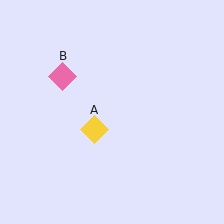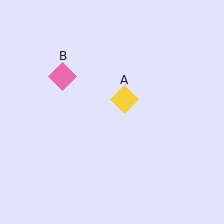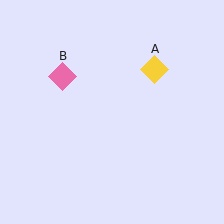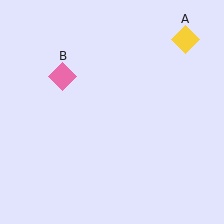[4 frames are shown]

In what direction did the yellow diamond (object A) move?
The yellow diamond (object A) moved up and to the right.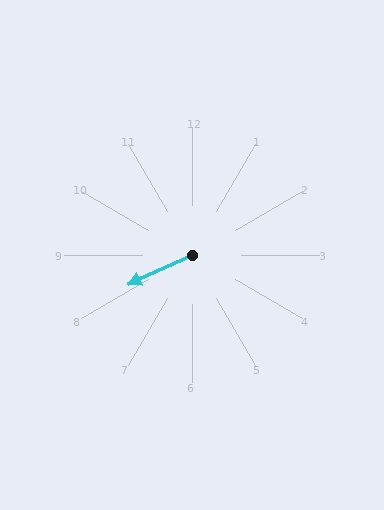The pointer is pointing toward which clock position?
Roughly 8 o'clock.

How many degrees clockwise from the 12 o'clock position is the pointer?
Approximately 246 degrees.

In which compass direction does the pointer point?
Southwest.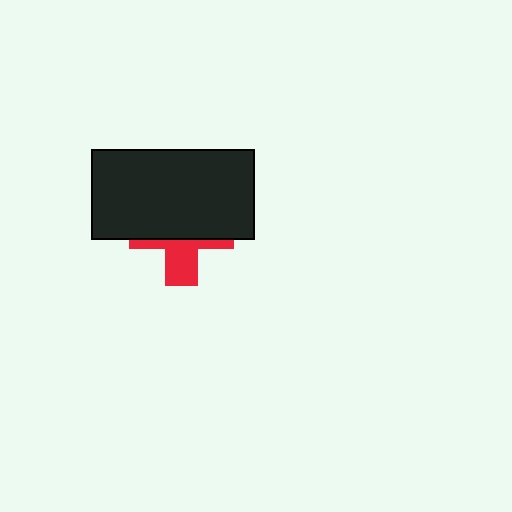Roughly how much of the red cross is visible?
A small part of it is visible (roughly 38%).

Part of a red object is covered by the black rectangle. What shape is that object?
It is a cross.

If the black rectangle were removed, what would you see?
You would see the complete red cross.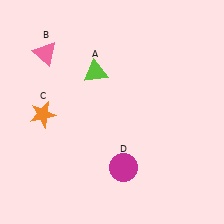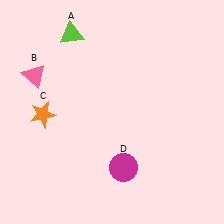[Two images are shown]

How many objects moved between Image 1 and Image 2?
2 objects moved between the two images.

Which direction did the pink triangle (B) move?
The pink triangle (B) moved down.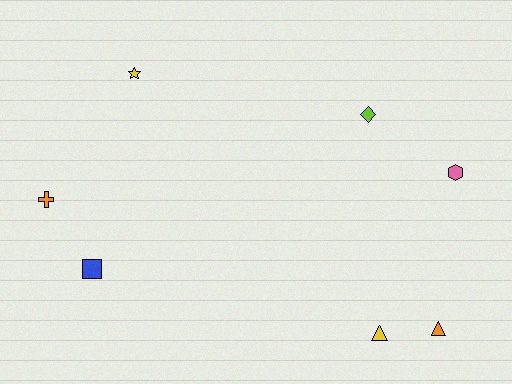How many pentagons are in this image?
There are no pentagons.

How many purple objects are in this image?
There are no purple objects.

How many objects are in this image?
There are 7 objects.